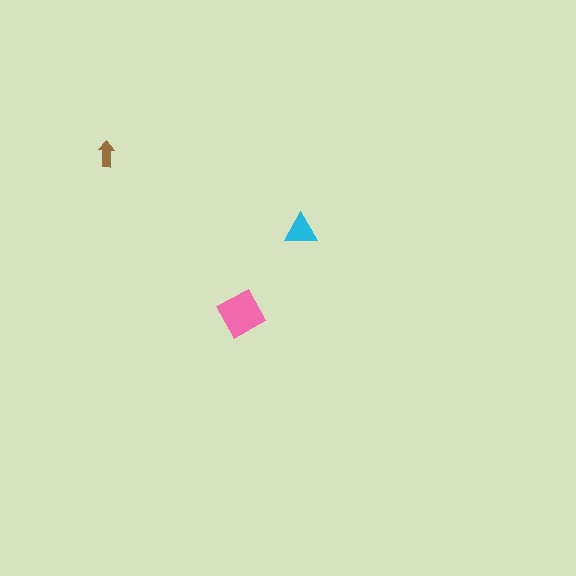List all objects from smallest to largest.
The brown arrow, the cyan triangle, the pink diamond.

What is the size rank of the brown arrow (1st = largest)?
3rd.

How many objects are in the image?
There are 3 objects in the image.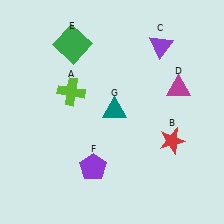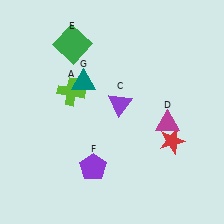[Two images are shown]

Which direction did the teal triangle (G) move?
The teal triangle (G) moved left.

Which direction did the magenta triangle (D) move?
The magenta triangle (D) moved down.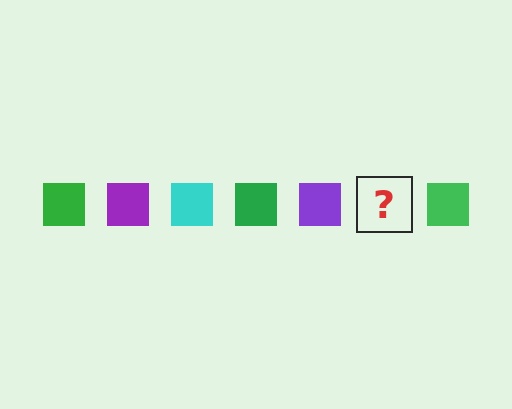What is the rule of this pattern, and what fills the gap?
The rule is that the pattern cycles through green, purple, cyan squares. The gap should be filled with a cyan square.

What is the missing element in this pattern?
The missing element is a cyan square.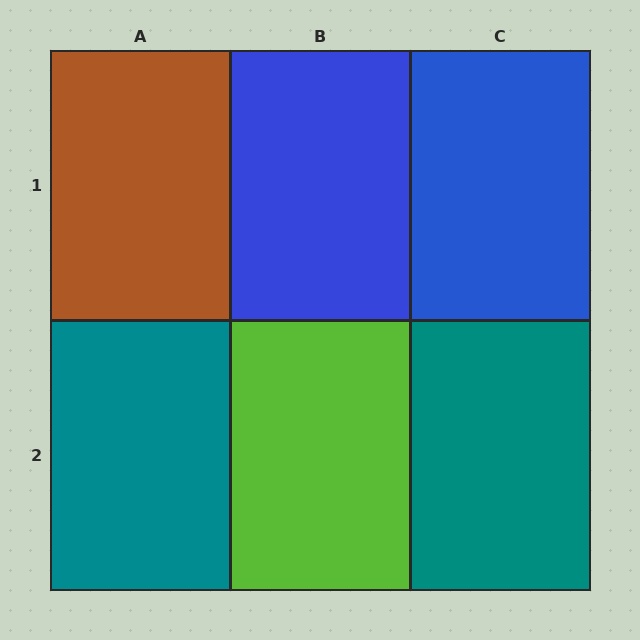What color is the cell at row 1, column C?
Blue.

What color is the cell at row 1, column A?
Brown.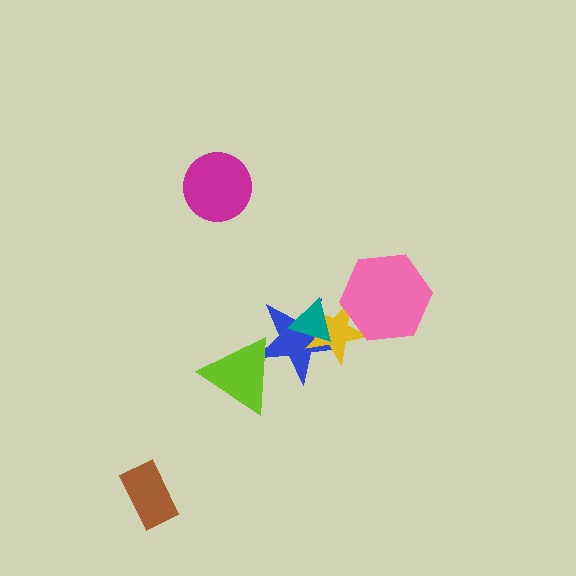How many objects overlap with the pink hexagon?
1 object overlaps with the pink hexagon.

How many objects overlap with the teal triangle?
2 objects overlap with the teal triangle.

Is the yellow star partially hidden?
Yes, it is partially covered by another shape.